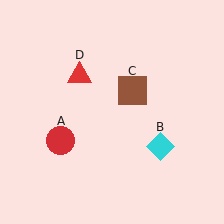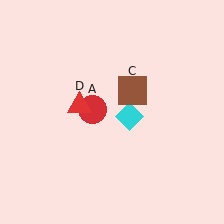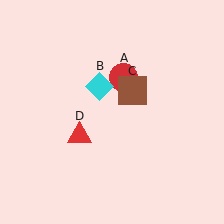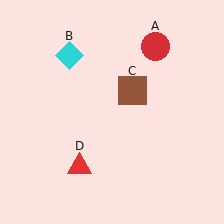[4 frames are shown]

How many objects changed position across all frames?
3 objects changed position: red circle (object A), cyan diamond (object B), red triangle (object D).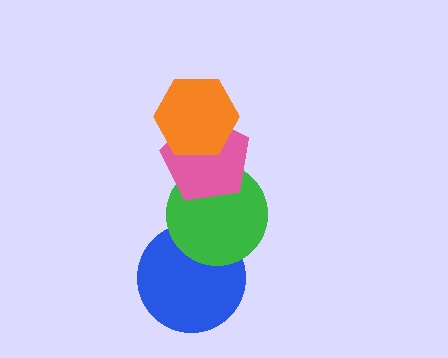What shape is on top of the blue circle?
The green circle is on top of the blue circle.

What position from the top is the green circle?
The green circle is 3rd from the top.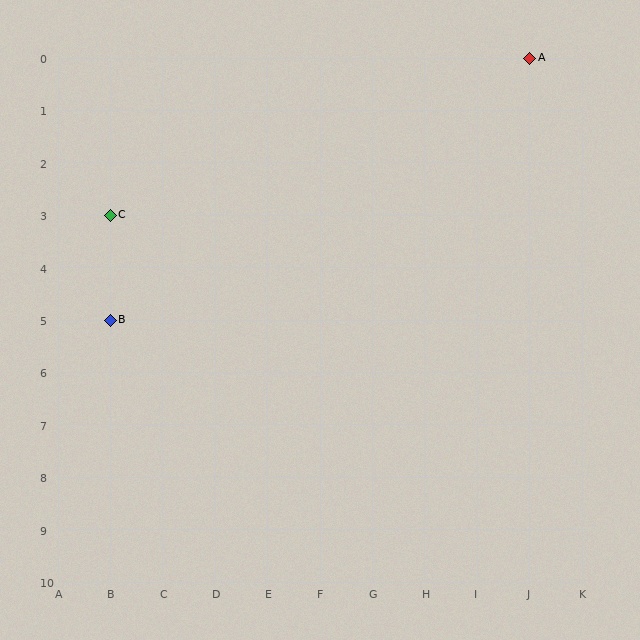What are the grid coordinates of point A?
Point A is at grid coordinates (J, 0).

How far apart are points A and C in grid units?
Points A and C are 8 columns and 3 rows apart (about 8.5 grid units diagonally).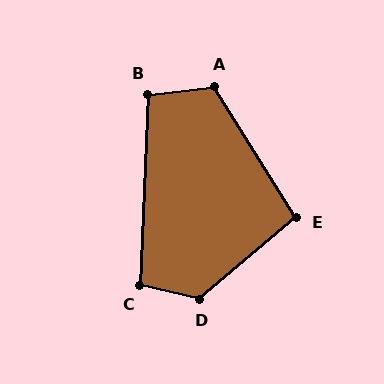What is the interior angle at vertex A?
Approximately 116 degrees (obtuse).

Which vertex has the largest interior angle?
D, at approximately 127 degrees.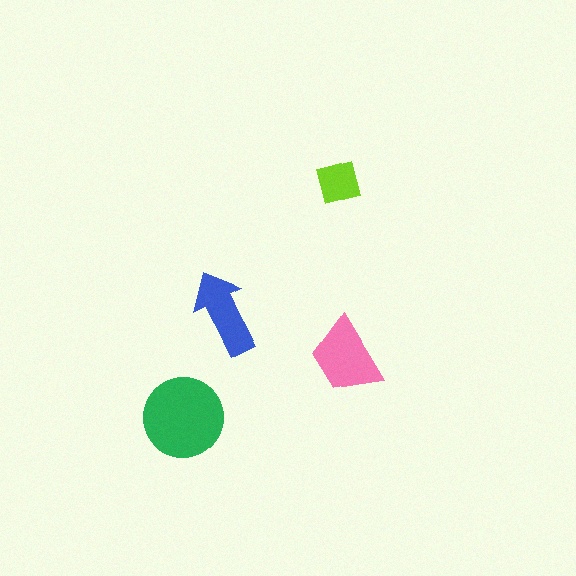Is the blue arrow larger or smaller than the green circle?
Smaller.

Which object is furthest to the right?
The pink trapezoid is rightmost.